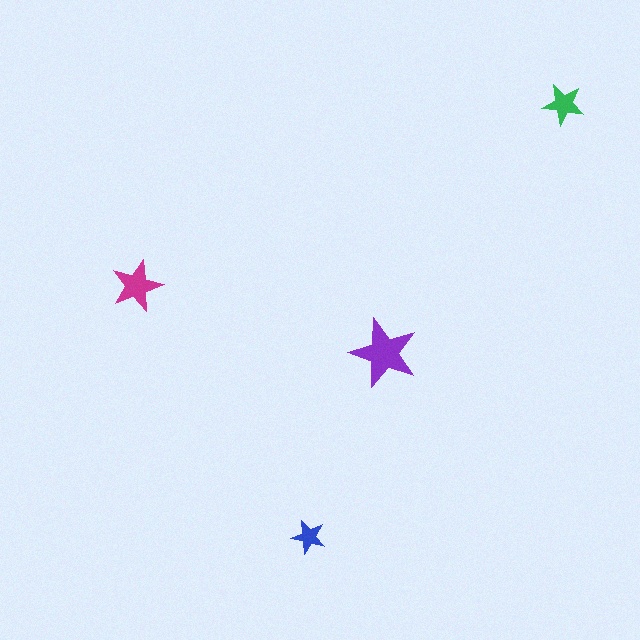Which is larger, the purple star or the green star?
The purple one.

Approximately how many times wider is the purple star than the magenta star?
About 1.5 times wider.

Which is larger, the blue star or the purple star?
The purple one.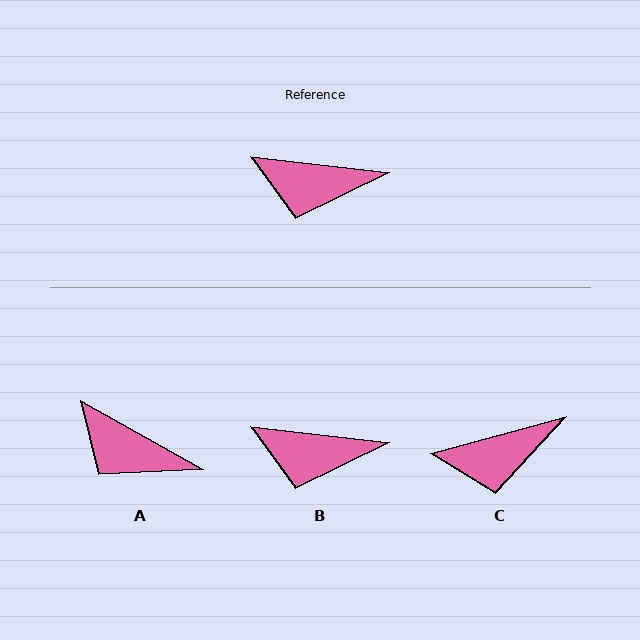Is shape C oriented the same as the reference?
No, it is off by about 22 degrees.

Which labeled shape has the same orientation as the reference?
B.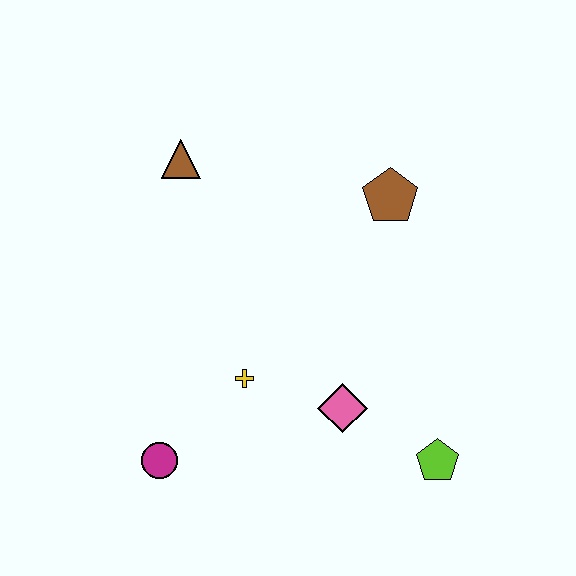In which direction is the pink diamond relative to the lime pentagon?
The pink diamond is to the left of the lime pentagon.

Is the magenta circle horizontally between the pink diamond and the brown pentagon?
No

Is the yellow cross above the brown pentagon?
No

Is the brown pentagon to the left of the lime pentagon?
Yes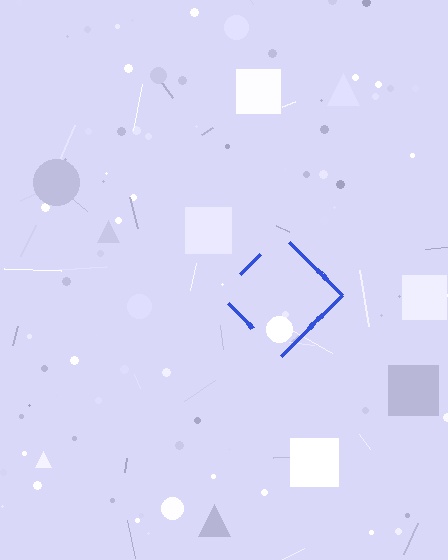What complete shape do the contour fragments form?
The contour fragments form a diamond.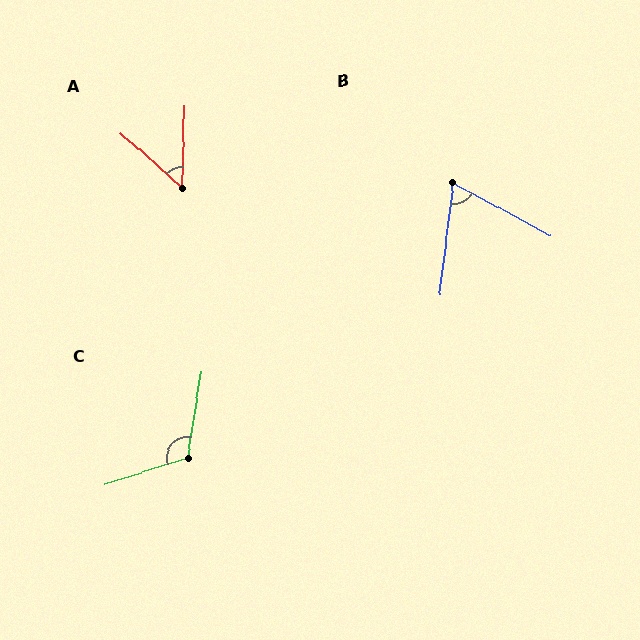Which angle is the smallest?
A, at approximately 50 degrees.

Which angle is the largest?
C, at approximately 118 degrees.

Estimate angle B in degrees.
Approximately 69 degrees.